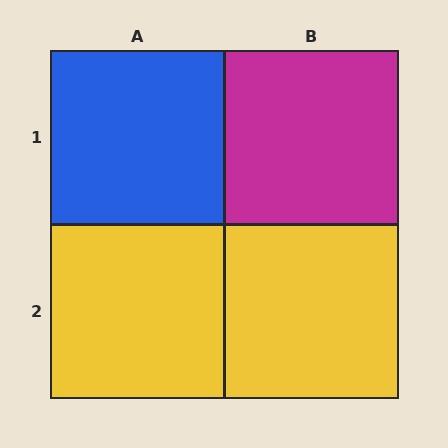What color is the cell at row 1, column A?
Blue.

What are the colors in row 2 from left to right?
Yellow, yellow.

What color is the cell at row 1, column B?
Magenta.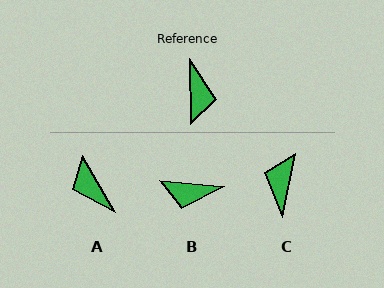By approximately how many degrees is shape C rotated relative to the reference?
Approximately 168 degrees counter-clockwise.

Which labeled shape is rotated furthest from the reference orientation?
C, about 168 degrees away.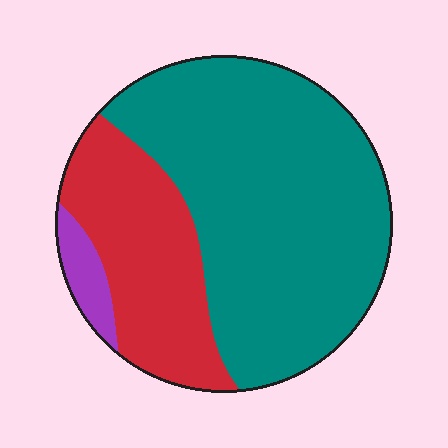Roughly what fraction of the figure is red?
Red covers roughly 30% of the figure.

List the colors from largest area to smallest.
From largest to smallest: teal, red, purple.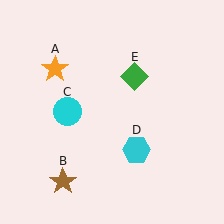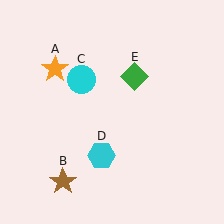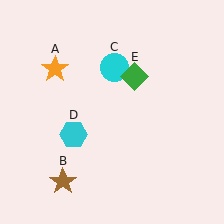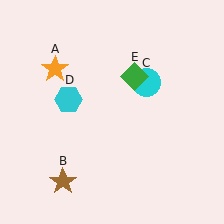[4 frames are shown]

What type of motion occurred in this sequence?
The cyan circle (object C), cyan hexagon (object D) rotated clockwise around the center of the scene.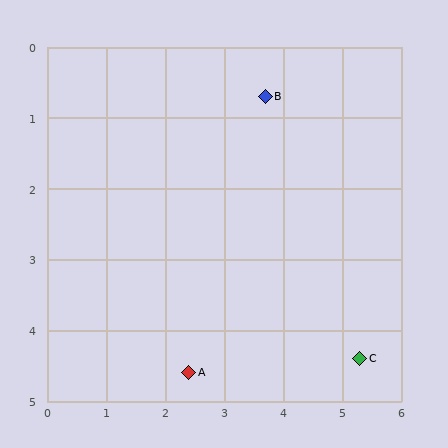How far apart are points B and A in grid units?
Points B and A are about 4.1 grid units apart.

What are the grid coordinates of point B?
Point B is at approximately (3.7, 0.7).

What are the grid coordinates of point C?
Point C is at approximately (5.3, 4.4).